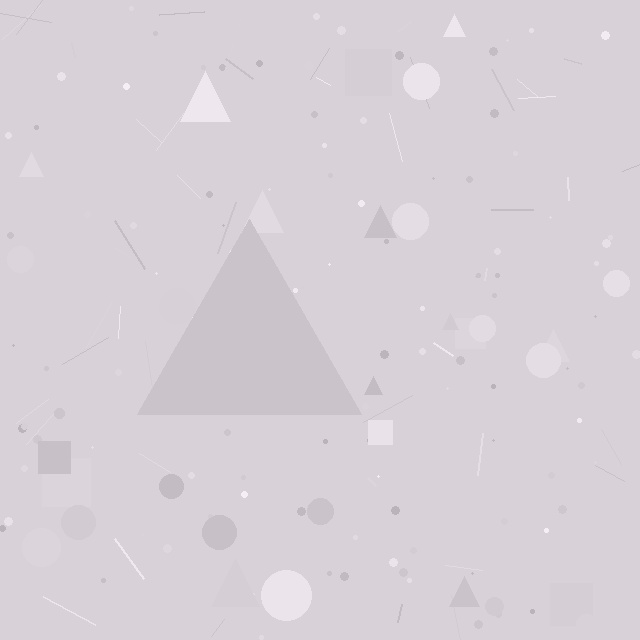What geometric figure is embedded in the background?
A triangle is embedded in the background.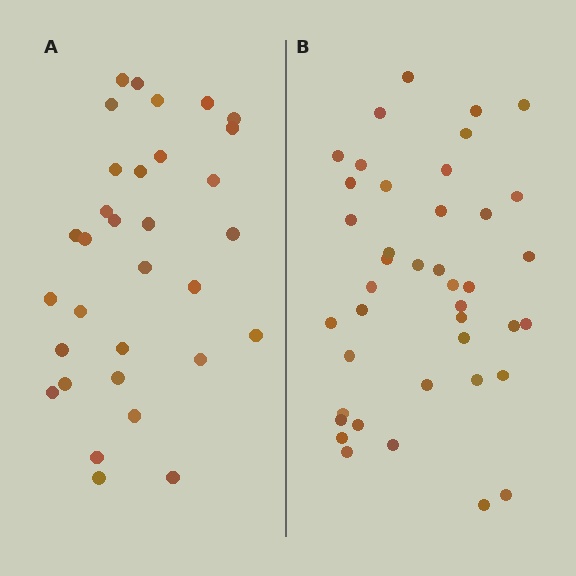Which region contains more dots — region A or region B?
Region B (the right region) has more dots.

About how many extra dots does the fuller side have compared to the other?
Region B has roughly 8 or so more dots than region A.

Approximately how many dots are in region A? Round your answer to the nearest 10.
About 30 dots. (The exact count is 32, which rounds to 30.)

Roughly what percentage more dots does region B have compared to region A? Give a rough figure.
About 30% more.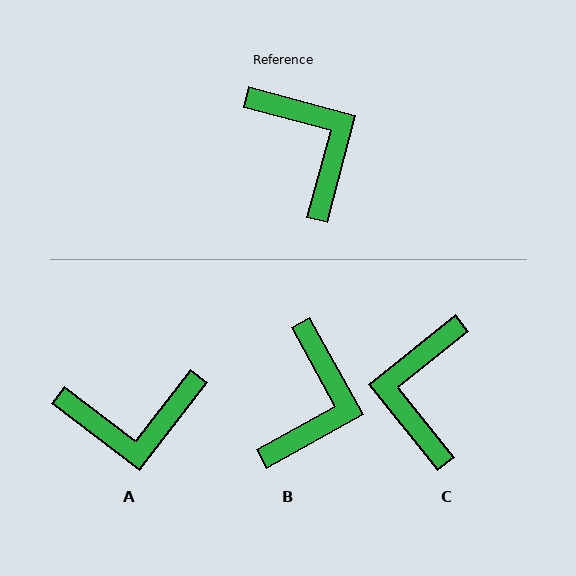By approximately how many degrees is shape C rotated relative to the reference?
Approximately 144 degrees counter-clockwise.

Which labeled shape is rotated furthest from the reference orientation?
C, about 144 degrees away.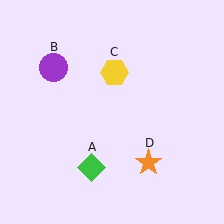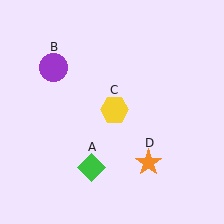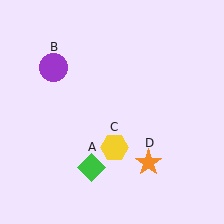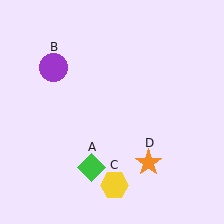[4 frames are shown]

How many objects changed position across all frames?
1 object changed position: yellow hexagon (object C).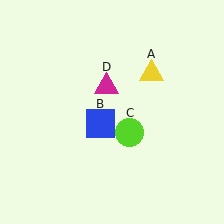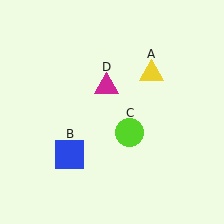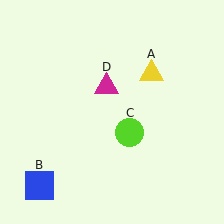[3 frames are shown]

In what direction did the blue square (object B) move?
The blue square (object B) moved down and to the left.